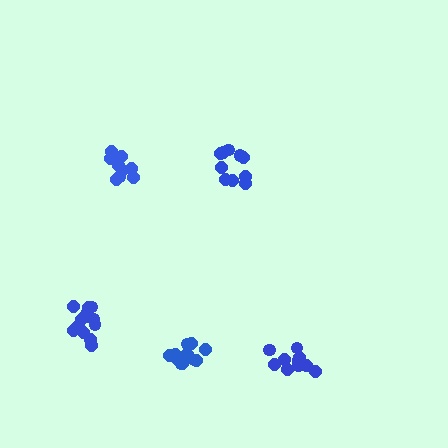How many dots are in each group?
Group 1: 11 dots, Group 2: 10 dots, Group 3: 12 dots, Group 4: 15 dots, Group 5: 10 dots (58 total).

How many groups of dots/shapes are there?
There are 5 groups.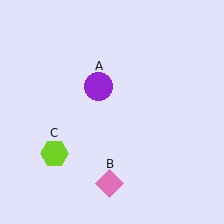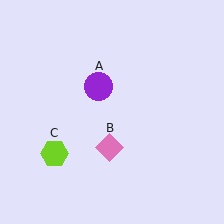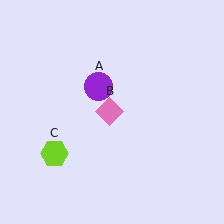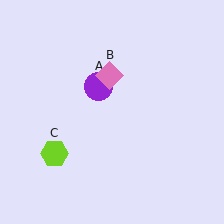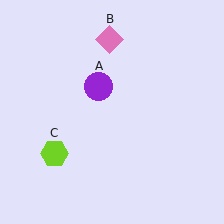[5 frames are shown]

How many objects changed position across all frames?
1 object changed position: pink diamond (object B).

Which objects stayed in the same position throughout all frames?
Purple circle (object A) and lime hexagon (object C) remained stationary.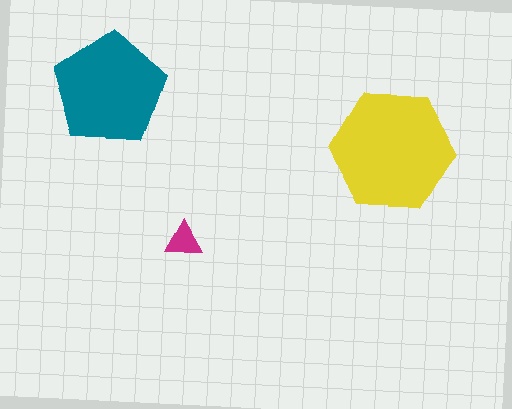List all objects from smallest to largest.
The magenta triangle, the teal pentagon, the yellow hexagon.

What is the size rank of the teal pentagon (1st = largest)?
2nd.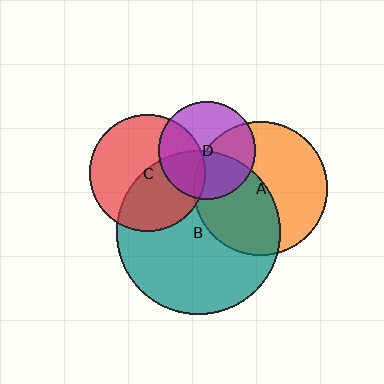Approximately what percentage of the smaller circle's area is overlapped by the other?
Approximately 45%.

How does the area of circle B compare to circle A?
Approximately 1.5 times.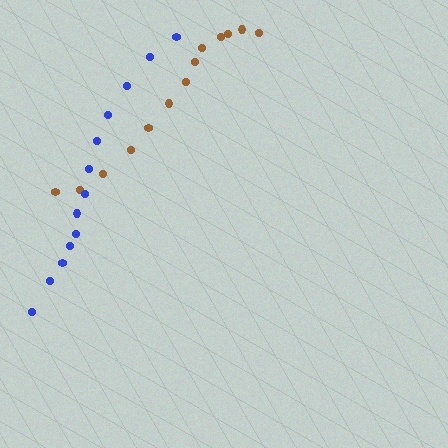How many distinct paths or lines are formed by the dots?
There are 2 distinct paths.